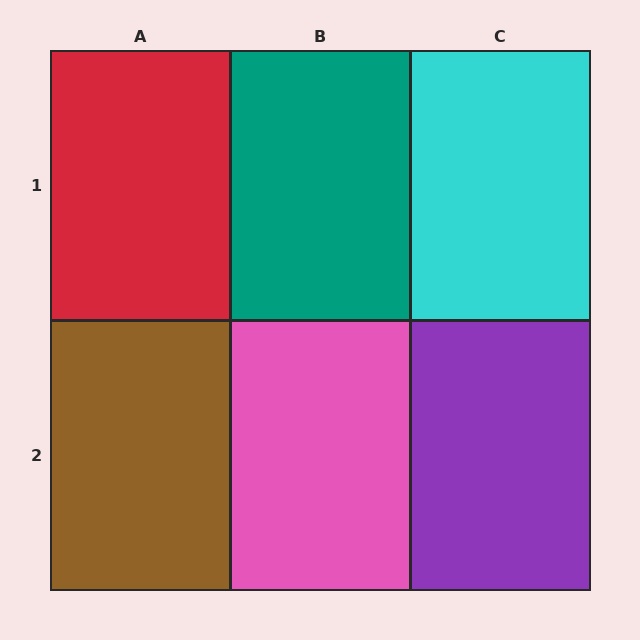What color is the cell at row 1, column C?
Cyan.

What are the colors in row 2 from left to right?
Brown, pink, purple.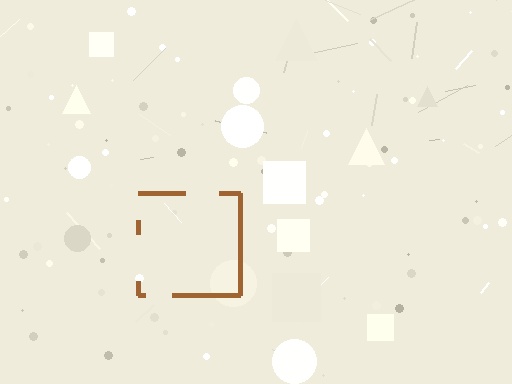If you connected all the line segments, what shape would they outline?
They would outline a square.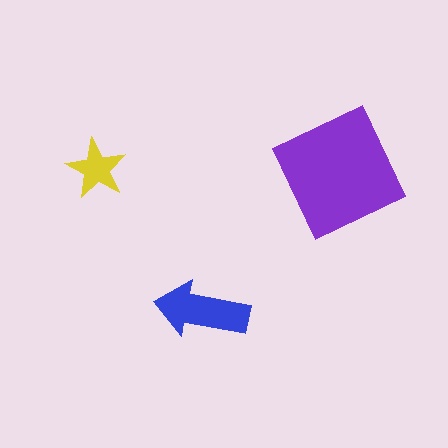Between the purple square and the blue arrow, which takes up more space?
The purple square.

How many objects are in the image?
There are 3 objects in the image.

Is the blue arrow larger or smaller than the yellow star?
Larger.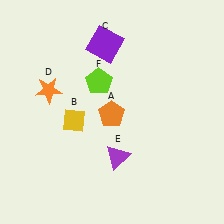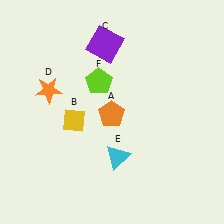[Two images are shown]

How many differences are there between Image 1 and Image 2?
There is 1 difference between the two images.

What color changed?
The triangle (E) changed from purple in Image 1 to cyan in Image 2.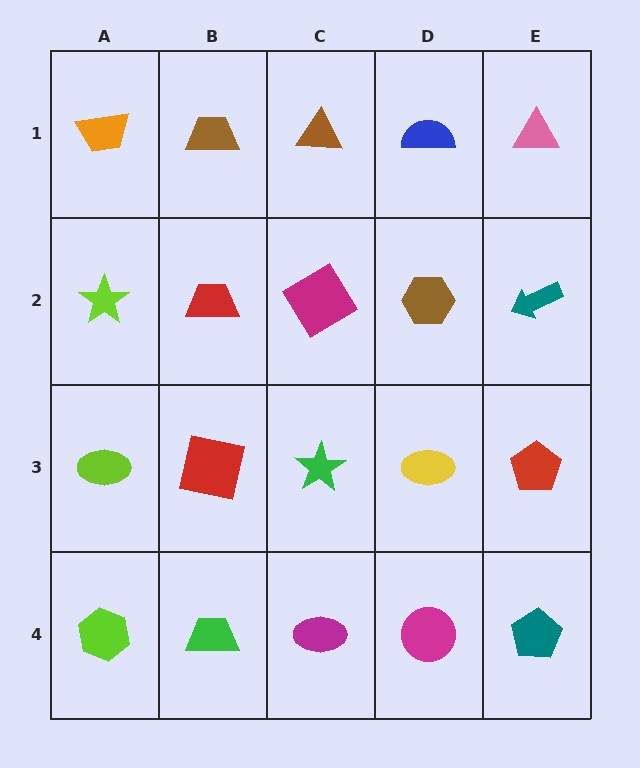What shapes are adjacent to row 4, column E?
A red pentagon (row 3, column E), a magenta circle (row 4, column D).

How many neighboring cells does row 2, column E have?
3.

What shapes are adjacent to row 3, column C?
A magenta diamond (row 2, column C), a magenta ellipse (row 4, column C), a red square (row 3, column B), a yellow ellipse (row 3, column D).